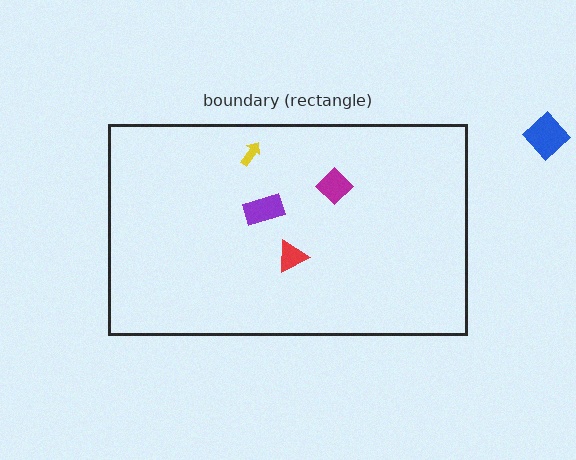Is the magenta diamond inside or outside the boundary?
Inside.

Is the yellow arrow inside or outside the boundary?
Inside.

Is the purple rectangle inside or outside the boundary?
Inside.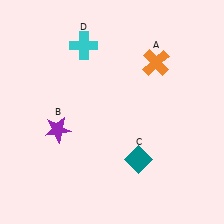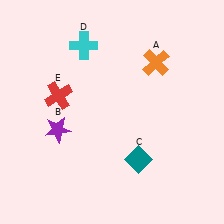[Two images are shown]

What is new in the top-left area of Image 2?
A red cross (E) was added in the top-left area of Image 2.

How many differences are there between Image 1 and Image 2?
There is 1 difference between the two images.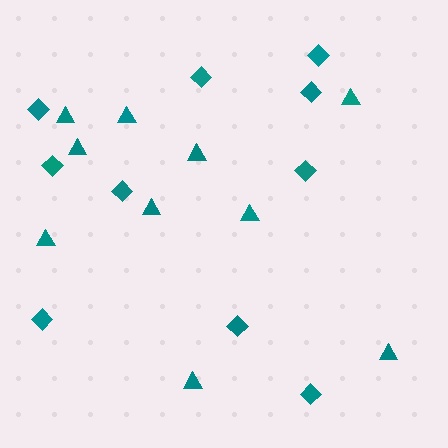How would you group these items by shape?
There are 2 groups: one group of triangles (10) and one group of diamonds (10).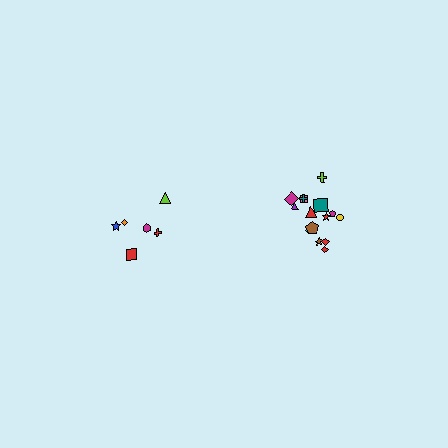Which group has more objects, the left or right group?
The right group.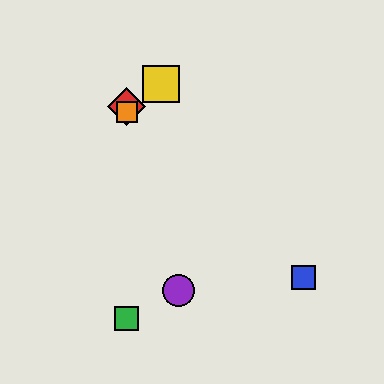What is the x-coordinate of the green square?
The green square is at x≈127.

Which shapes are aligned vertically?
The red diamond, the green square, the orange square are aligned vertically.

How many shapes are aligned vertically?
3 shapes (the red diamond, the green square, the orange square) are aligned vertically.